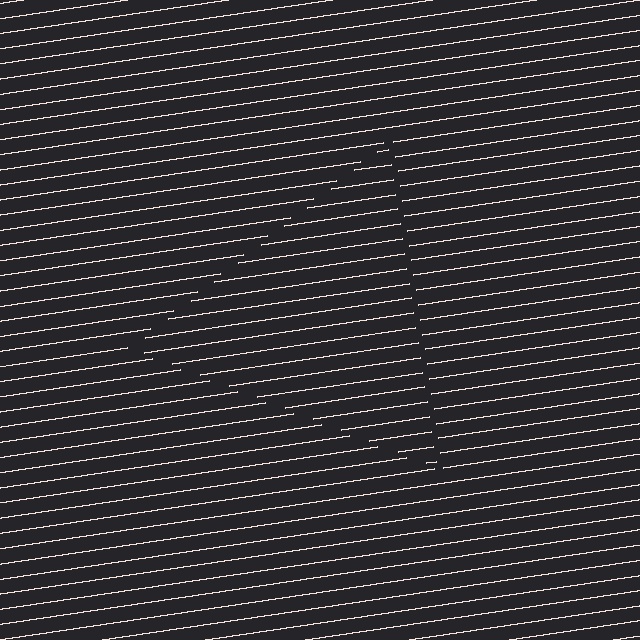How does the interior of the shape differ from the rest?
The interior of the shape contains the same grating, shifted by half a period — the contour is defined by the phase discontinuity where line-ends from the inner and outer gratings abut.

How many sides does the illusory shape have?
3 sides — the line-ends trace a triangle.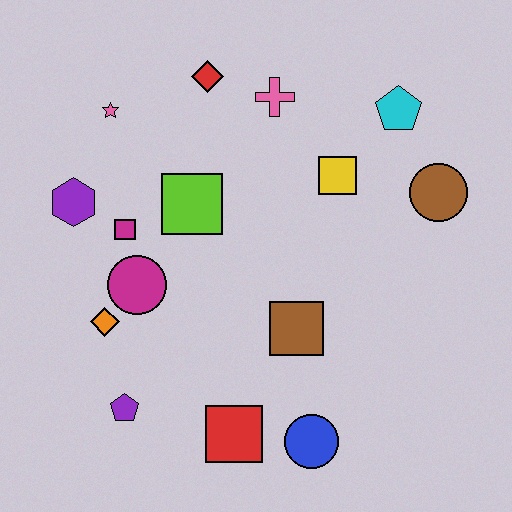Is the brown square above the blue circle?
Yes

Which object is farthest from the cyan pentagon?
The purple pentagon is farthest from the cyan pentagon.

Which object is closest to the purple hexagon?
The magenta square is closest to the purple hexagon.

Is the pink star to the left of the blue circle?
Yes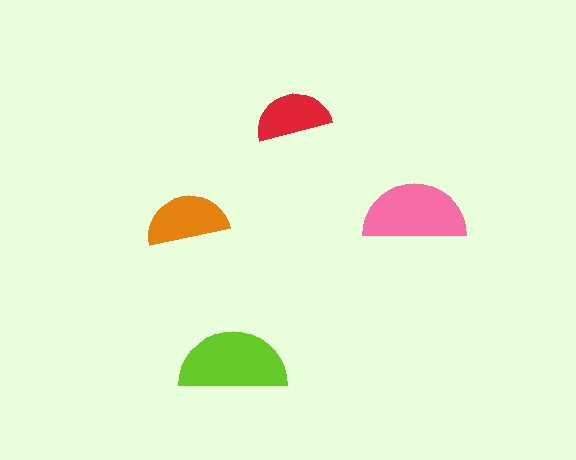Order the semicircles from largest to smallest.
the lime one, the pink one, the orange one, the red one.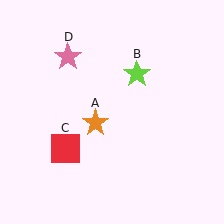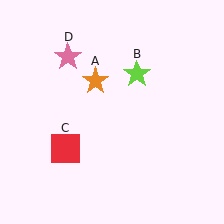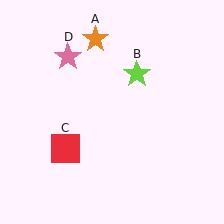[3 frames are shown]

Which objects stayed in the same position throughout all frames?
Lime star (object B) and red square (object C) and pink star (object D) remained stationary.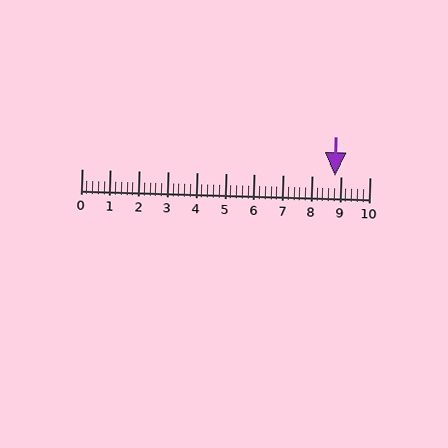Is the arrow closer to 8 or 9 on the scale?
The arrow is closer to 9.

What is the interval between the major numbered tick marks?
The major tick marks are spaced 1 units apart.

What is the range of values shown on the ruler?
The ruler shows values from 0 to 10.